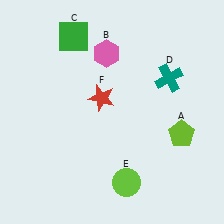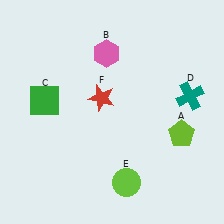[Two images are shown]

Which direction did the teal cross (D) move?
The teal cross (D) moved right.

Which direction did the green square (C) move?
The green square (C) moved down.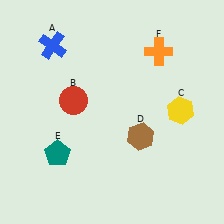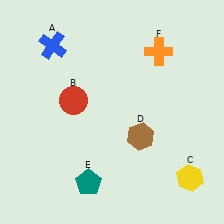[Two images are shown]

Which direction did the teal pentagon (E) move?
The teal pentagon (E) moved right.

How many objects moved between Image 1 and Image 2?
2 objects moved between the two images.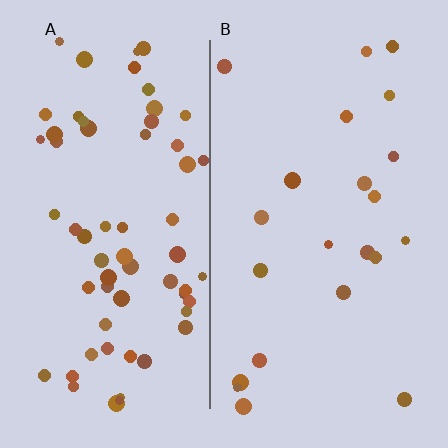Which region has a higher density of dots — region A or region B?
A (the left).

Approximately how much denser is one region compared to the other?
Approximately 3.0× — region A over region B.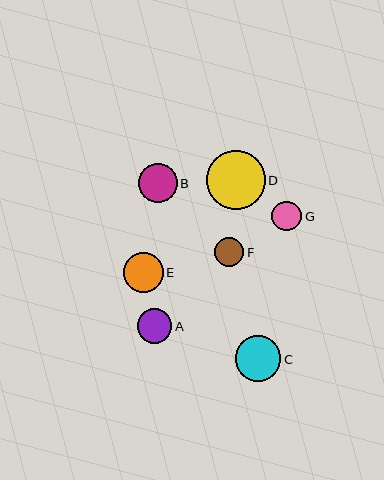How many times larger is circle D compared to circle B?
Circle D is approximately 1.5 times the size of circle B.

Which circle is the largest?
Circle D is the largest with a size of approximately 59 pixels.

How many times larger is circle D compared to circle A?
Circle D is approximately 1.7 times the size of circle A.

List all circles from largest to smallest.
From largest to smallest: D, C, E, B, A, G, F.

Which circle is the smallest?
Circle F is the smallest with a size of approximately 29 pixels.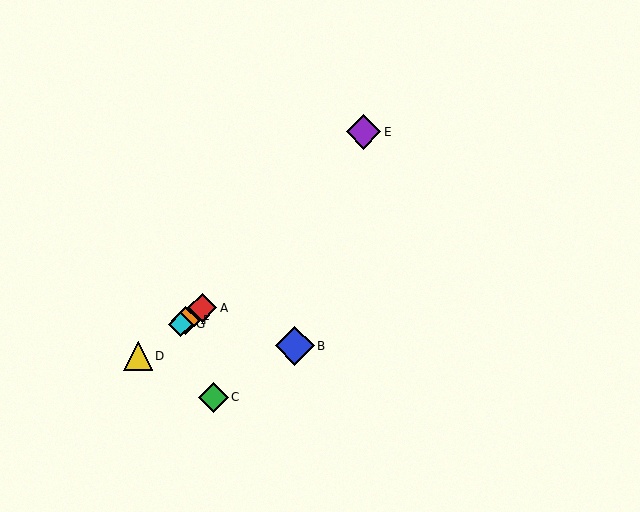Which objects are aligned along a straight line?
Objects A, D, F, G are aligned along a straight line.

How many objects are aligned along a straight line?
4 objects (A, D, F, G) are aligned along a straight line.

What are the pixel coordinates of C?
Object C is at (213, 397).